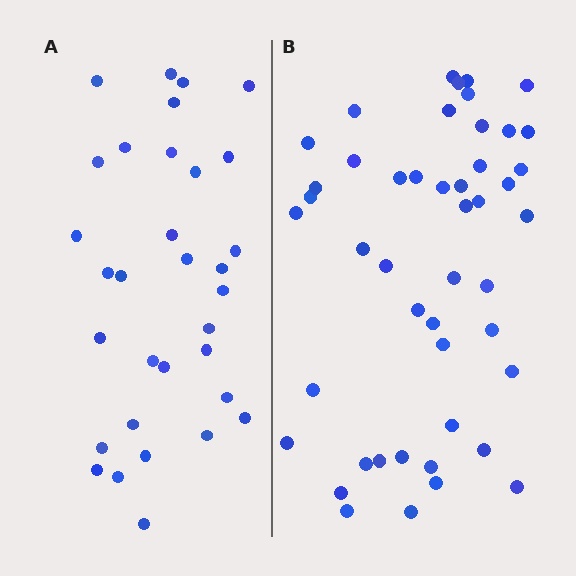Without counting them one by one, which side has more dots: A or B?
Region B (the right region) has more dots.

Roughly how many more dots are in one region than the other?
Region B has approximately 15 more dots than region A.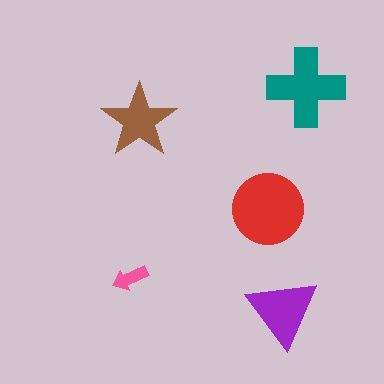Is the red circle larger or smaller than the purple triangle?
Larger.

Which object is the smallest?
The pink arrow.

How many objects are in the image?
There are 5 objects in the image.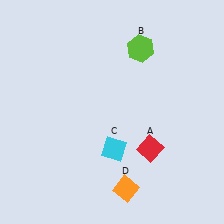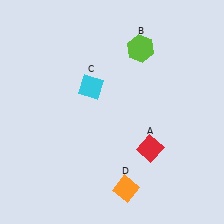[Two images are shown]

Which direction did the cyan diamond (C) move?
The cyan diamond (C) moved up.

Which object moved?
The cyan diamond (C) moved up.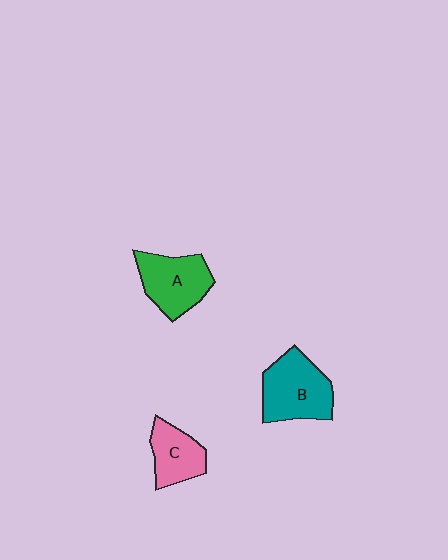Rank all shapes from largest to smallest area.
From largest to smallest: B (teal), A (green), C (pink).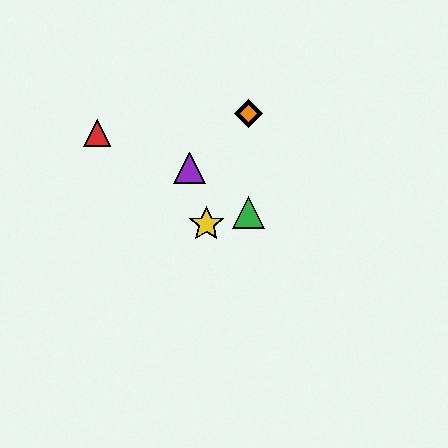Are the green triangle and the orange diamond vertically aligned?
Yes, both are at x≈249.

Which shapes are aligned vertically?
The blue diamond, the green triangle, the orange diamond are aligned vertically.